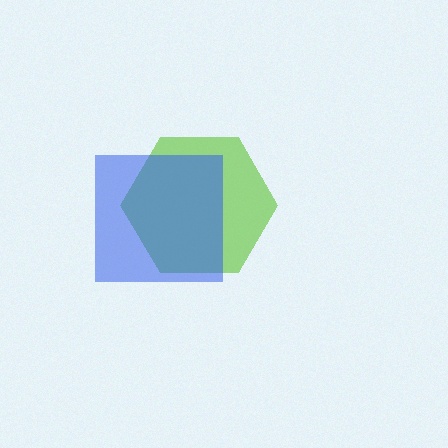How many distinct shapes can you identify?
There are 2 distinct shapes: a lime hexagon, a blue square.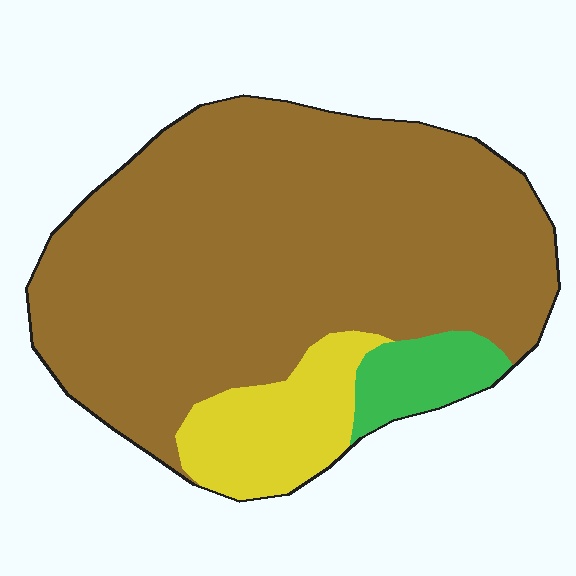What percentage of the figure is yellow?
Yellow takes up less than a sixth of the figure.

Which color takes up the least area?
Green, at roughly 5%.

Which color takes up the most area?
Brown, at roughly 80%.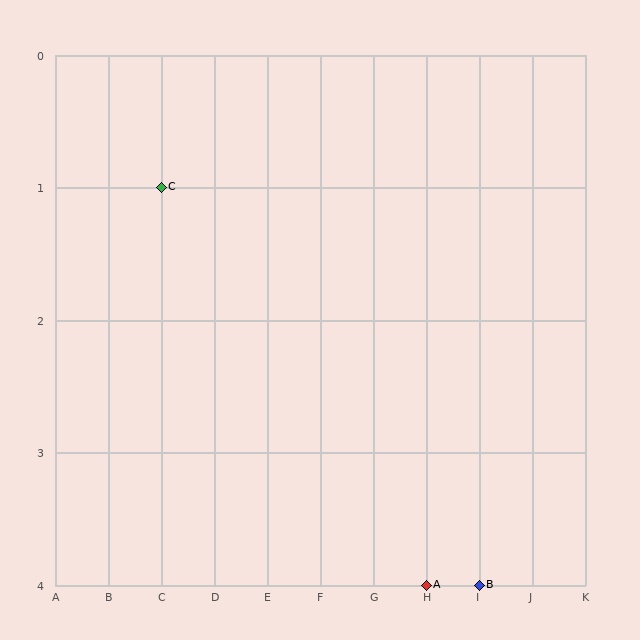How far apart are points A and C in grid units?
Points A and C are 5 columns and 3 rows apart (about 5.8 grid units diagonally).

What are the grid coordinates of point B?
Point B is at grid coordinates (I, 4).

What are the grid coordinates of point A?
Point A is at grid coordinates (H, 4).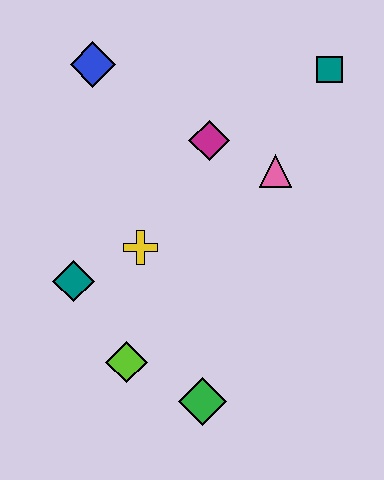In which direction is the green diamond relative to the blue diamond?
The green diamond is below the blue diamond.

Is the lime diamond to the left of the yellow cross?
Yes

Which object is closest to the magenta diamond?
The pink triangle is closest to the magenta diamond.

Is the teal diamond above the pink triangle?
No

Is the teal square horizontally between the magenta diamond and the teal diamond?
No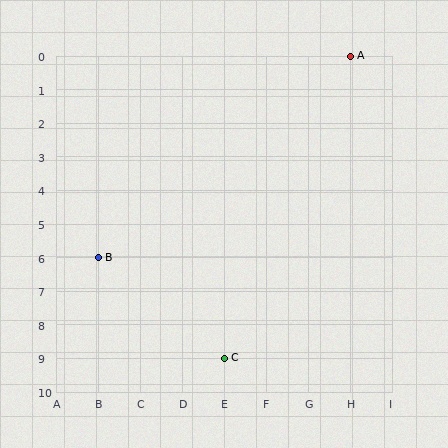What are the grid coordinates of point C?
Point C is at grid coordinates (E, 9).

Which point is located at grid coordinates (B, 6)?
Point B is at (B, 6).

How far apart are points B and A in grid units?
Points B and A are 6 columns and 6 rows apart (about 8.5 grid units diagonally).